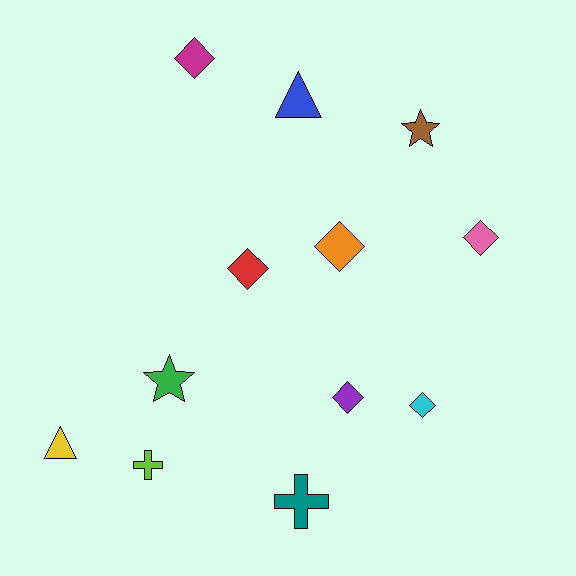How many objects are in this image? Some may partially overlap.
There are 12 objects.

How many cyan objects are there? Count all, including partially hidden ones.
There is 1 cyan object.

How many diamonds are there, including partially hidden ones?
There are 6 diamonds.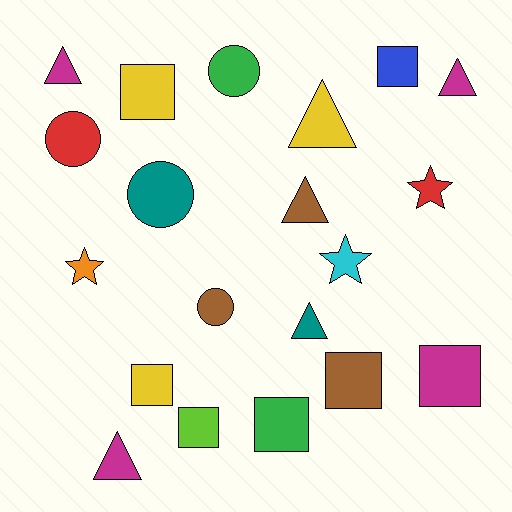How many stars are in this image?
There are 3 stars.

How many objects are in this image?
There are 20 objects.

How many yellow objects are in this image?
There are 3 yellow objects.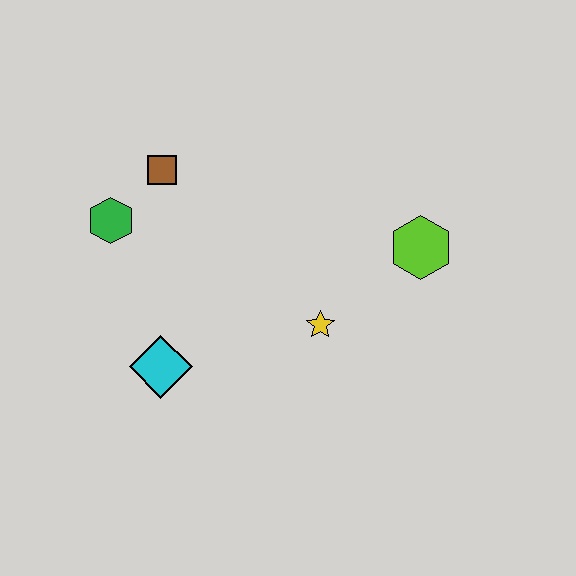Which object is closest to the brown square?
The green hexagon is closest to the brown square.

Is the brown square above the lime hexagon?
Yes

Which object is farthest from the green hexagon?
The lime hexagon is farthest from the green hexagon.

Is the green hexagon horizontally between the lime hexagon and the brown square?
No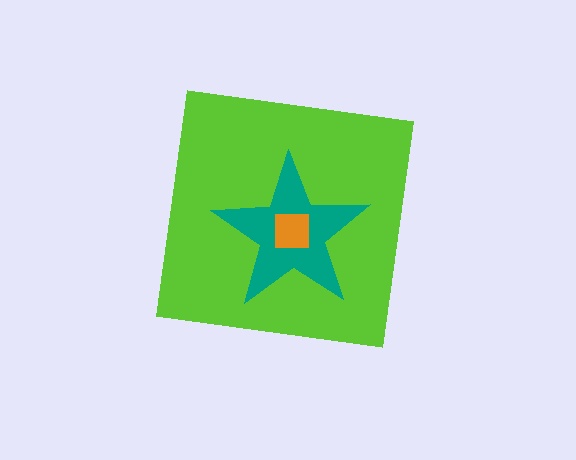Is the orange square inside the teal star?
Yes.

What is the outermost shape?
The lime square.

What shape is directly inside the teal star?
The orange square.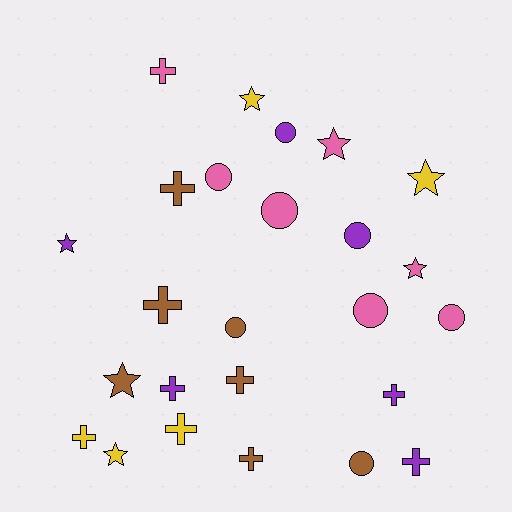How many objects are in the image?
There are 25 objects.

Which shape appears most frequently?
Cross, with 10 objects.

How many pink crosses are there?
There is 1 pink cross.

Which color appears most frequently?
Brown, with 7 objects.